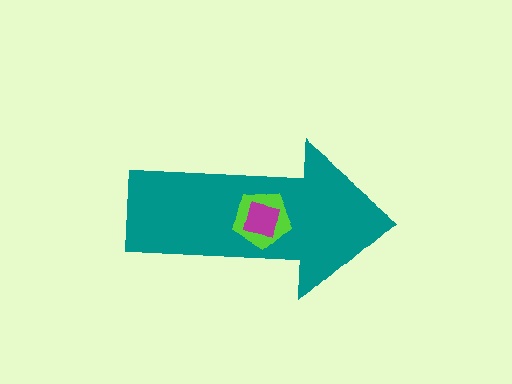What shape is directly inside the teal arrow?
The lime pentagon.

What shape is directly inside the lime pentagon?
The magenta square.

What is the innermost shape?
The magenta square.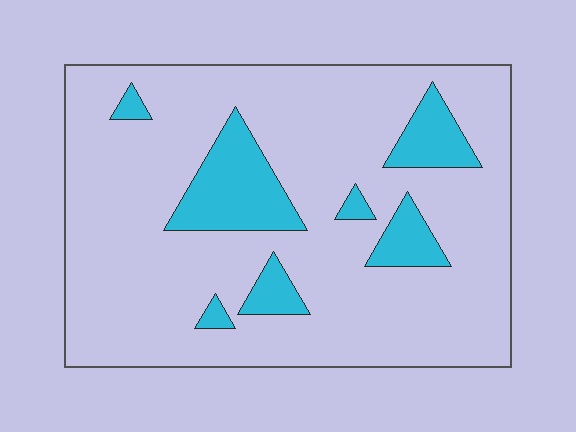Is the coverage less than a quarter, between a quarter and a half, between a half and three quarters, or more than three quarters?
Less than a quarter.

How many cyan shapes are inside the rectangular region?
7.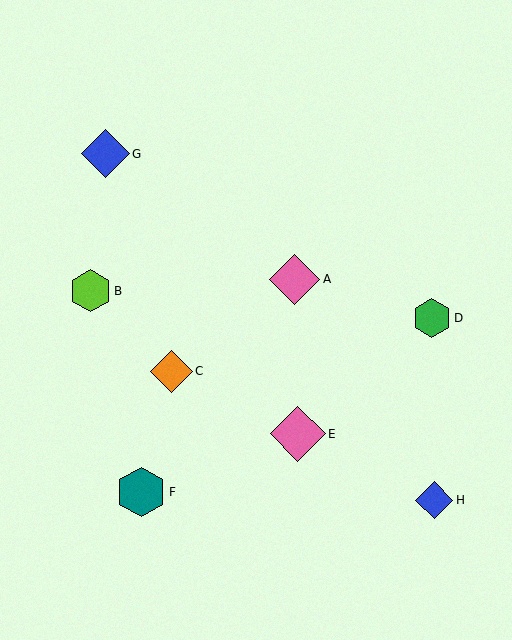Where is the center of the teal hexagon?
The center of the teal hexagon is at (141, 492).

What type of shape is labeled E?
Shape E is a pink diamond.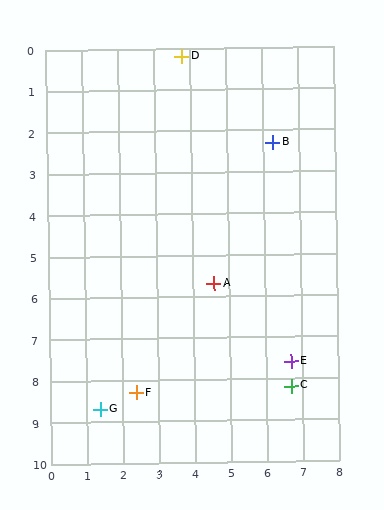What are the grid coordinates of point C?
Point C is at approximately (6.7, 8.2).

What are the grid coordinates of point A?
Point A is at approximately (4.6, 5.7).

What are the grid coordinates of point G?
Point G is at approximately (1.4, 8.7).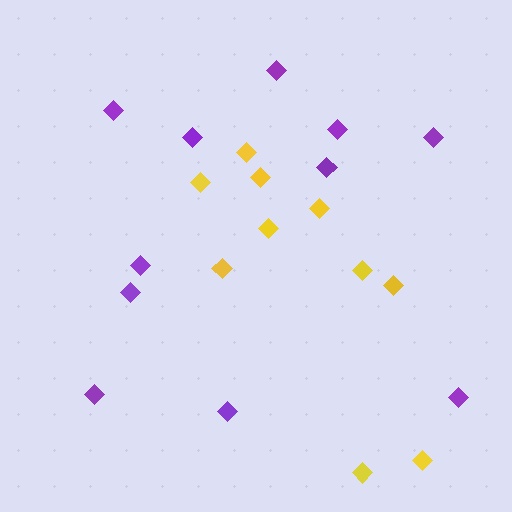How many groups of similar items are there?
There are 2 groups: one group of purple diamonds (11) and one group of yellow diamonds (10).